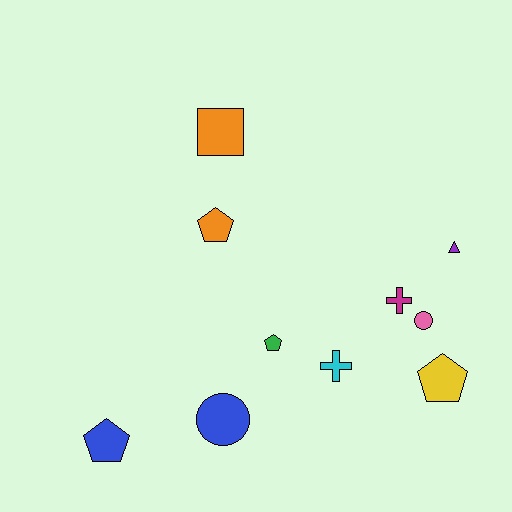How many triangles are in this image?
There is 1 triangle.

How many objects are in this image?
There are 10 objects.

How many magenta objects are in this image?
There is 1 magenta object.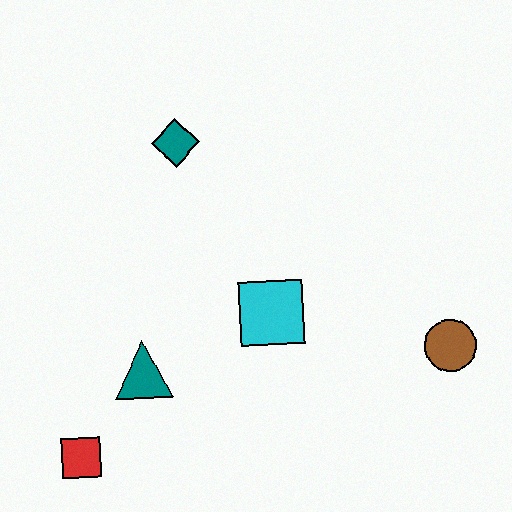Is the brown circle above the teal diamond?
No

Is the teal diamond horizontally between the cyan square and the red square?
Yes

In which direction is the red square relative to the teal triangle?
The red square is below the teal triangle.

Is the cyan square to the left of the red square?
No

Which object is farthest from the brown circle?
The red square is farthest from the brown circle.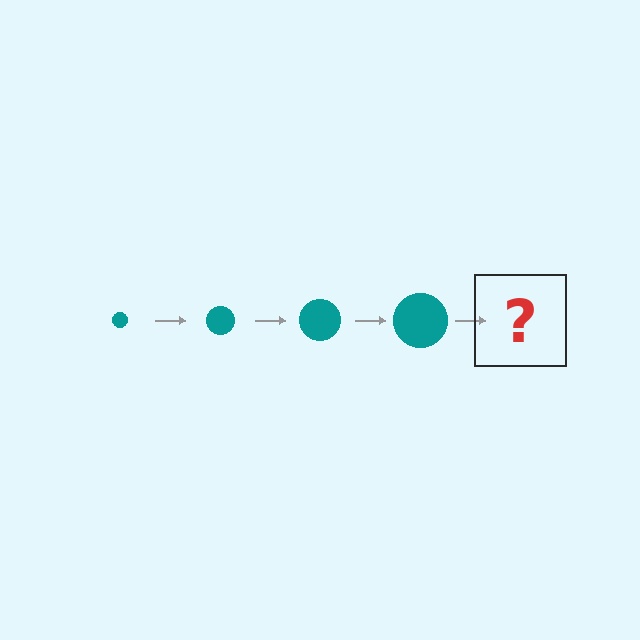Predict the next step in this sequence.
The next step is a teal circle, larger than the previous one.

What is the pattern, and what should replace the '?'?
The pattern is that the circle gets progressively larger each step. The '?' should be a teal circle, larger than the previous one.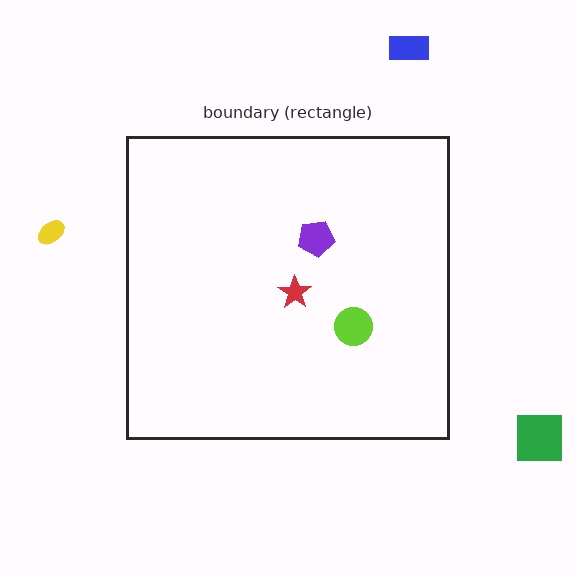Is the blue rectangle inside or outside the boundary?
Outside.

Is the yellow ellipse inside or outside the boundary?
Outside.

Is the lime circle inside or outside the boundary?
Inside.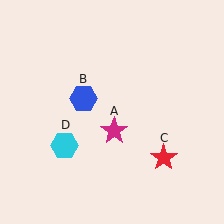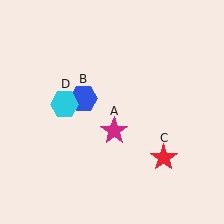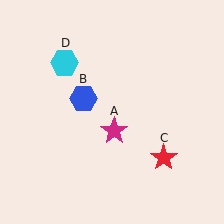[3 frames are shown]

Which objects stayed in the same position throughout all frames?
Magenta star (object A) and blue hexagon (object B) and red star (object C) remained stationary.